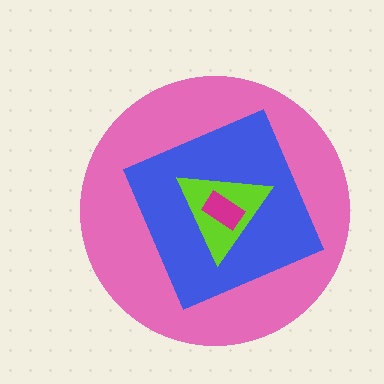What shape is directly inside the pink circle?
The blue diamond.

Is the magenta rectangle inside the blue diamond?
Yes.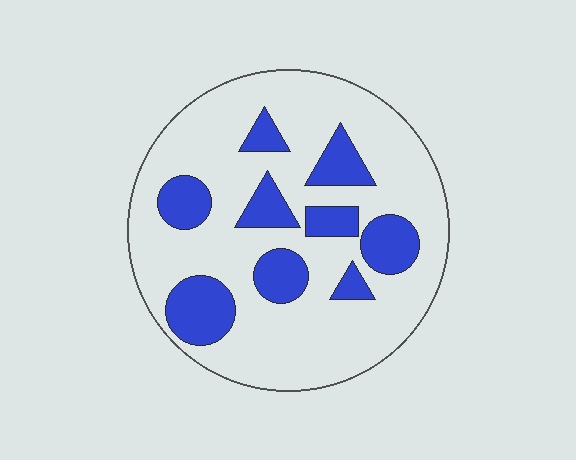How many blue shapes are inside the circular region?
9.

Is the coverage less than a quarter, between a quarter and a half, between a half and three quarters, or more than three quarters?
Less than a quarter.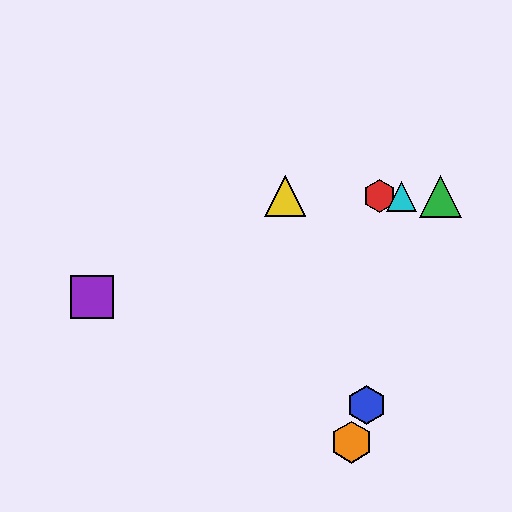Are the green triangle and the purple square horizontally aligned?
No, the green triangle is at y≈196 and the purple square is at y≈297.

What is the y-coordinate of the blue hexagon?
The blue hexagon is at y≈405.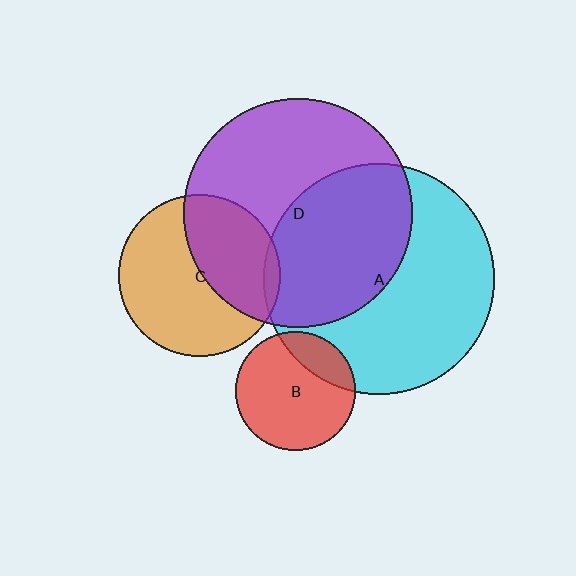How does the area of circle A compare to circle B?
Approximately 3.8 times.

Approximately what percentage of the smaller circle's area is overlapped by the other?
Approximately 45%.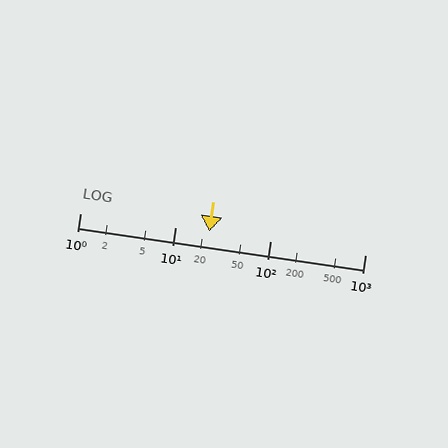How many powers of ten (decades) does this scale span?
The scale spans 3 decades, from 1 to 1000.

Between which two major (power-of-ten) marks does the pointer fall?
The pointer is between 10 and 100.